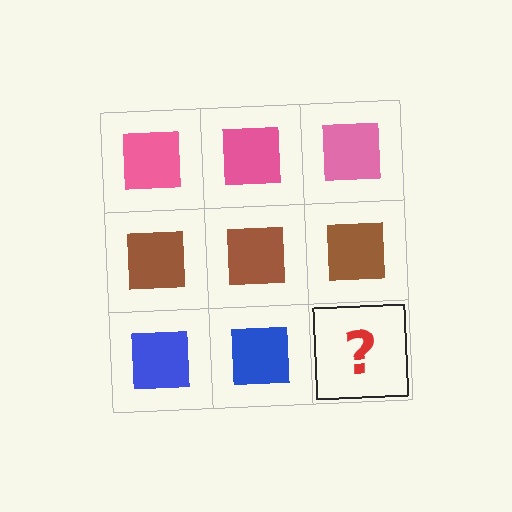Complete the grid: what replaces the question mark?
The question mark should be replaced with a blue square.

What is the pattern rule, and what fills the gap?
The rule is that each row has a consistent color. The gap should be filled with a blue square.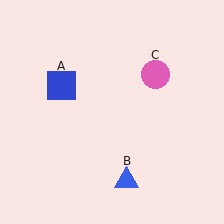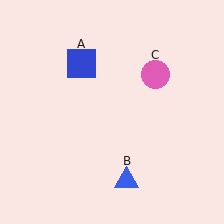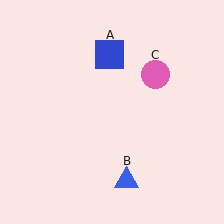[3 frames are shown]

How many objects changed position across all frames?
1 object changed position: blue square (object A).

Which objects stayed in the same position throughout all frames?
Blue triangle (object B) and pink circle (object C) remained stationary.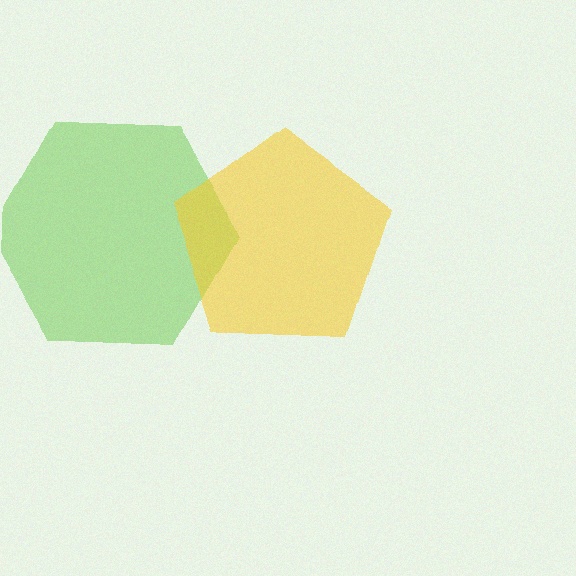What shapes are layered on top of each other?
The layered shapes are: a lime hexagon, a yellow pentagon.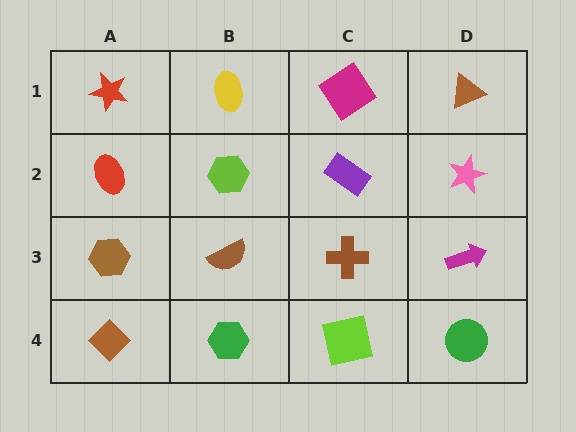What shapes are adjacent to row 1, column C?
A purple rectangle (row 2, column C), a yellow ellipse (row 1, column B), a brown triangle (row 1, column D).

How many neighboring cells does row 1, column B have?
3.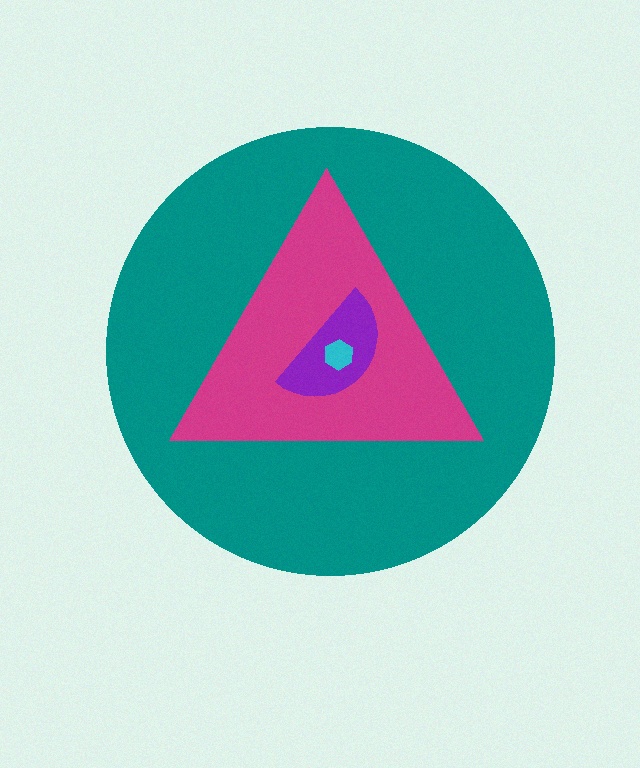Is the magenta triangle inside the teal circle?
Yes.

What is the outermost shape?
The teal circle.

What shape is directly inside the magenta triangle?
The purple semicircle.